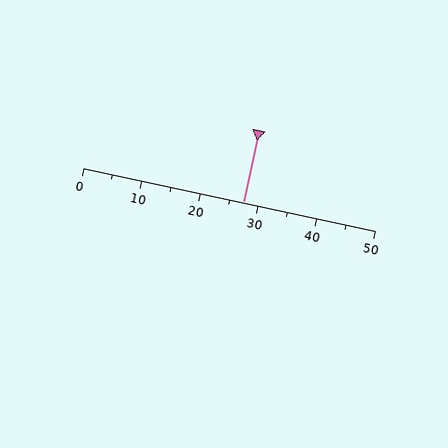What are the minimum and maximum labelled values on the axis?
The axis runs from 0 to 50.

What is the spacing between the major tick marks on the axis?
The major ticks are spaced 10 apart.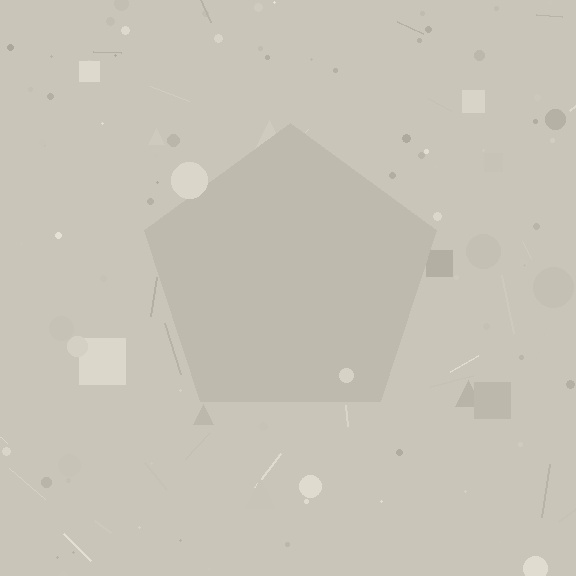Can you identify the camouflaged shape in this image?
The camouflaged shape is a pentagon.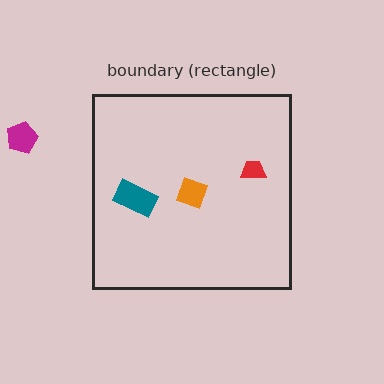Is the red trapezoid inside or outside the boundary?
Inside.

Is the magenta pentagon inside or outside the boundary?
Outside.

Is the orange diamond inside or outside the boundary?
Inside.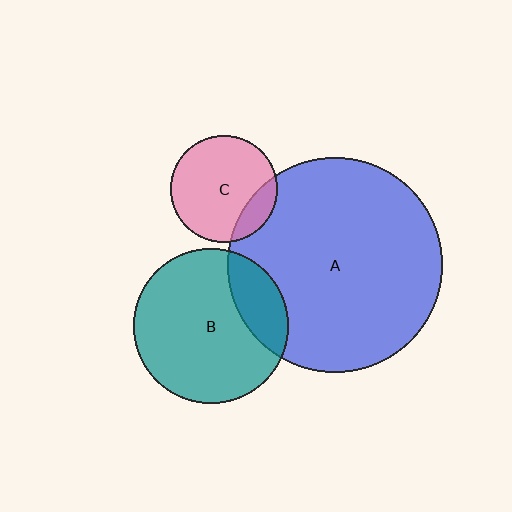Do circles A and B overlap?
Yes.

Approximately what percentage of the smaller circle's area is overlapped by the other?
Approximately 20%.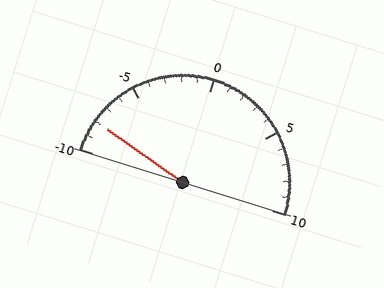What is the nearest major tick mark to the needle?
The nearest major tick mark is -10.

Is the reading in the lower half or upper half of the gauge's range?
The reading is in the lower half of the range (-10 to 10).